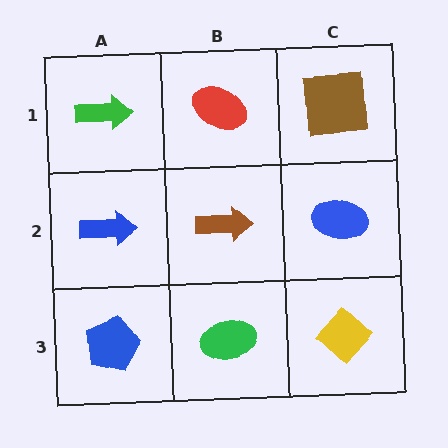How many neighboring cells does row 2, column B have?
4.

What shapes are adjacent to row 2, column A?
A green arrow (row 1, column A), a blue pentagon (row 3, column A), a brown arrow (row 2, column B).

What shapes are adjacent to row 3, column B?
A brown arrow (row 2, column B), a blue pentagon (row 3, column A), a yellow diamond (row 3, column C).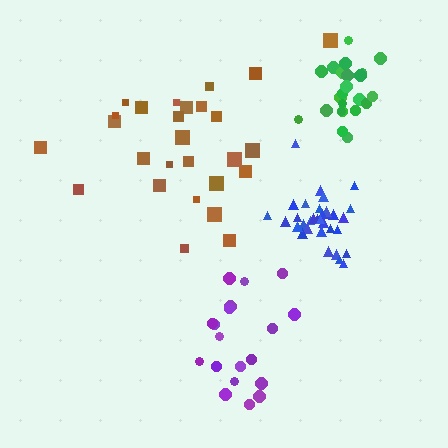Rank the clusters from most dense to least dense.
blue, green, purple, brown.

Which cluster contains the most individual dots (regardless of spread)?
Blue (33).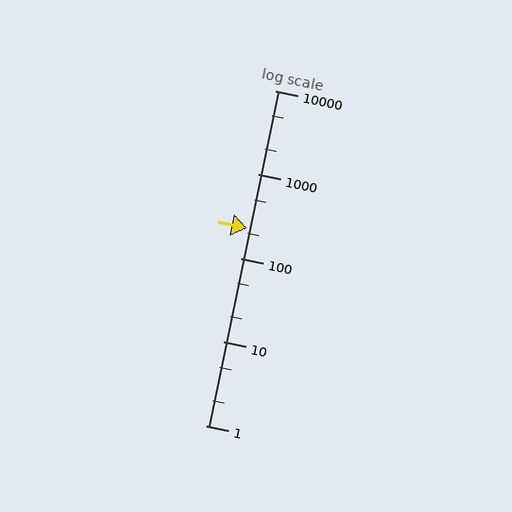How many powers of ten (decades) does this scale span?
The scale spans 4 decades, from 1 to 10000.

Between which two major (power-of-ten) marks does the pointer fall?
The pointer is between 100 and 1000.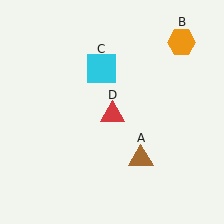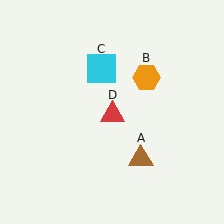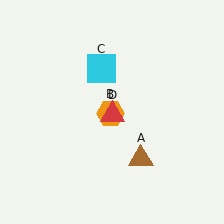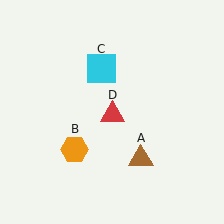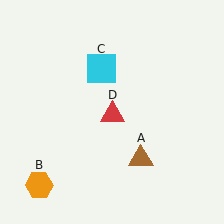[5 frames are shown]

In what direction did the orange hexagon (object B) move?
The orange hexagon (object B) moved down and to the left.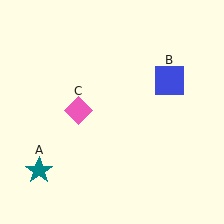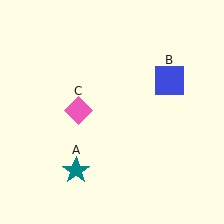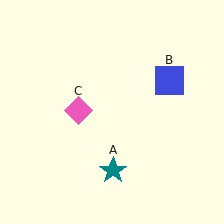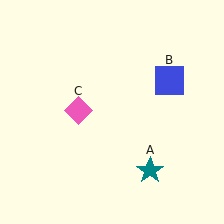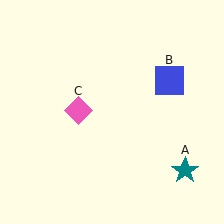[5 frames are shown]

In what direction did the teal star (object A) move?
The teal star (object A) moved right.